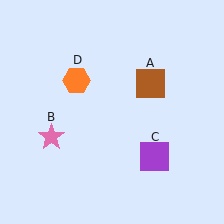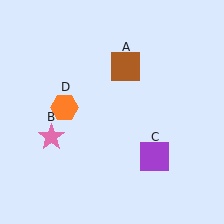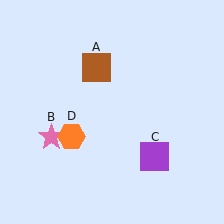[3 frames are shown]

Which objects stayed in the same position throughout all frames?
Pink star (object B) and purple square (object C) remained stationary.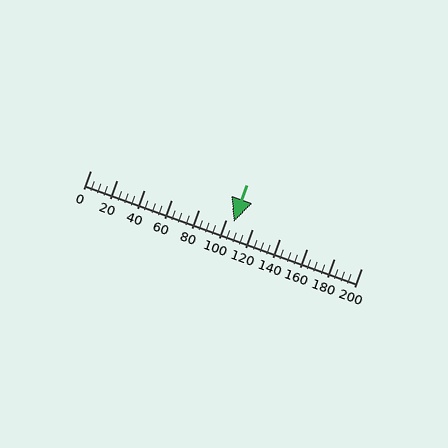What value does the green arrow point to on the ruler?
The green arrow points to approximately 106.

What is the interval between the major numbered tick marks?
The major tick marks are spaced 20 units apart.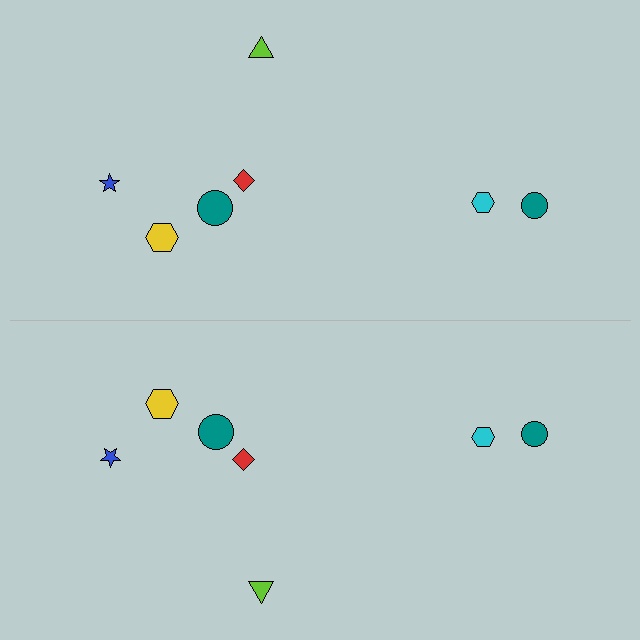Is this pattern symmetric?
Yes, this pattern has bilateral (reflection) symmetry.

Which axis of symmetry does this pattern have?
The pattern has a horizontal axis of symmetry running through the center of the image.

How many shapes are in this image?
There are 14 shapes in this image.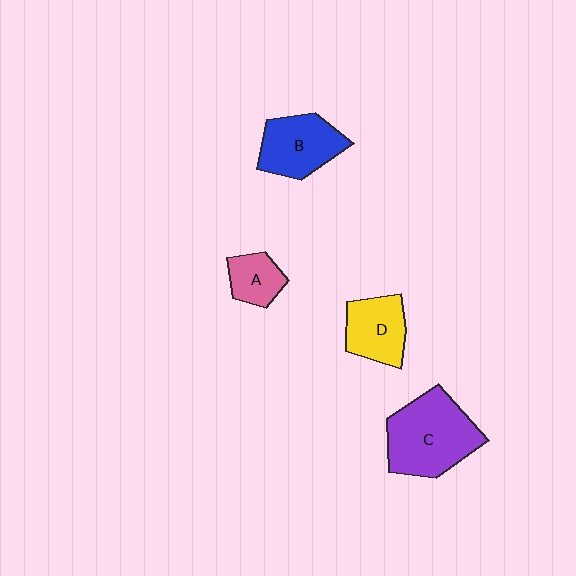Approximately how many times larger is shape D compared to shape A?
Approximately 1.5 times.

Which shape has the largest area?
Shape C (purple).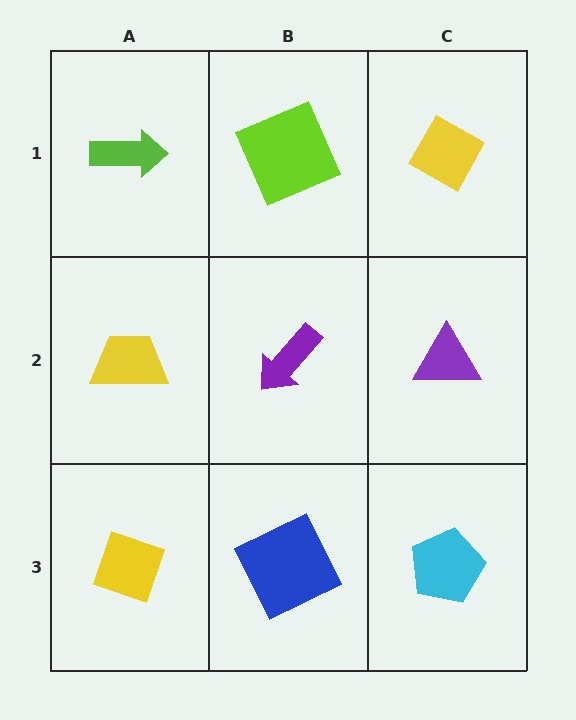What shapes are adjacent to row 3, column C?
A purple triangle (row 2, column C), a blue square (row 3, column B).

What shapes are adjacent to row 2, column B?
A lime square (row 1, column B), a blue square (row 3, column B), a yellow trapezoid (row 2, column A), a purple triangle (row 2, column C).